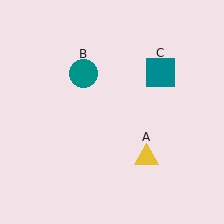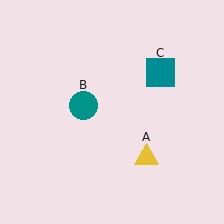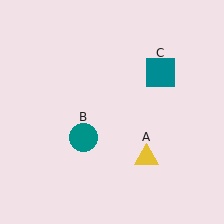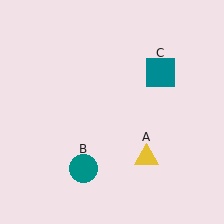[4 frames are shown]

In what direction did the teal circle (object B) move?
The teal circle (object B) moved down.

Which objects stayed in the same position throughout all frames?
Yellow triangle (object A) and teal square (object C) remained stationary.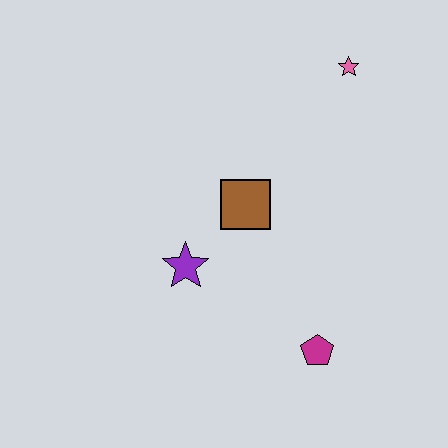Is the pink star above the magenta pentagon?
Yes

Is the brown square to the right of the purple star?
Yes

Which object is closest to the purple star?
The brown square is closest to the purple star.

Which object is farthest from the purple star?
The pink star is farthest from the purple star.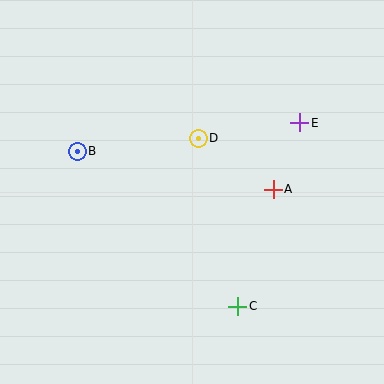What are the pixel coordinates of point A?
Point A is at (273, 189).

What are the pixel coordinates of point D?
Point D is at (198, 138).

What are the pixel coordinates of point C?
Point C is at (238, 306).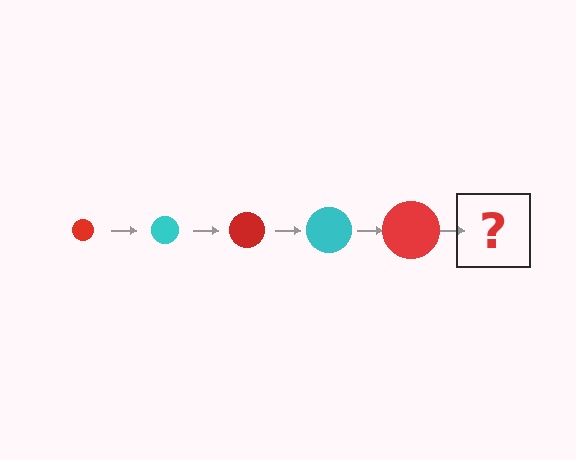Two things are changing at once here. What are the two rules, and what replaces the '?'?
The two rules are that the circle grows larger each step and the color cycles through red and cyan. The '?' should be a cyan circle, larger than the previous one.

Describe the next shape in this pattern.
It should be a cyan circle, larger than the previous one.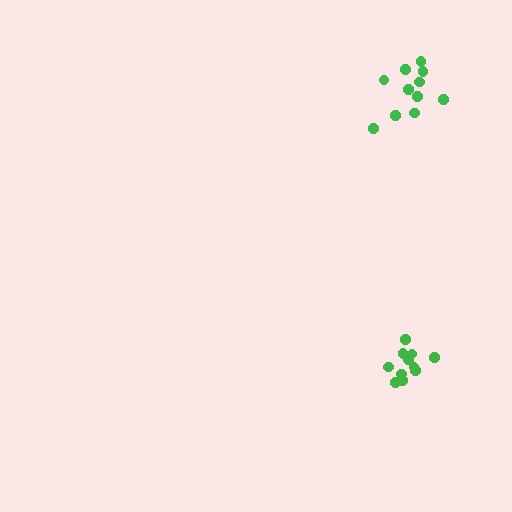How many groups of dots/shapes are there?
There are 2 groups.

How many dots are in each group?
Group 1: 11 dots, Group 2: 11 dots (22 total).